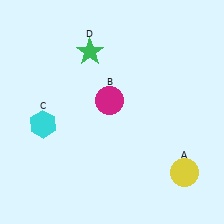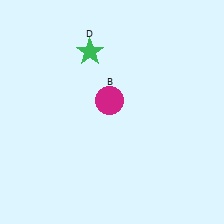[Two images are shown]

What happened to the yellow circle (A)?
The yellow circle (A) was removed in Image 2. It was in the bottom-right area of Image 1.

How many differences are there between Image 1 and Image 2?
There are 2 differences between the two images.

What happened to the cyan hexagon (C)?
The cyan hexagon (C) was removed in Image 2. It was in the bottom-left area of Image 1.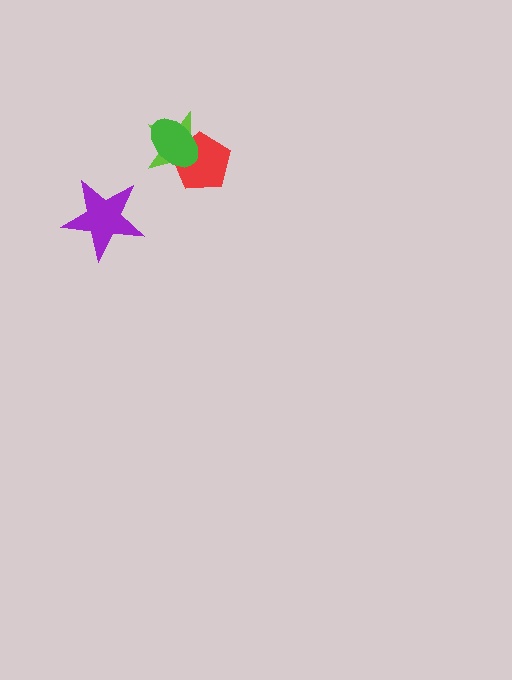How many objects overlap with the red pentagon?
2 objects overlap with the red pentagon.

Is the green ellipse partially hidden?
No, no other shape covers it.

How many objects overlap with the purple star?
0 objects overlap with the purple star.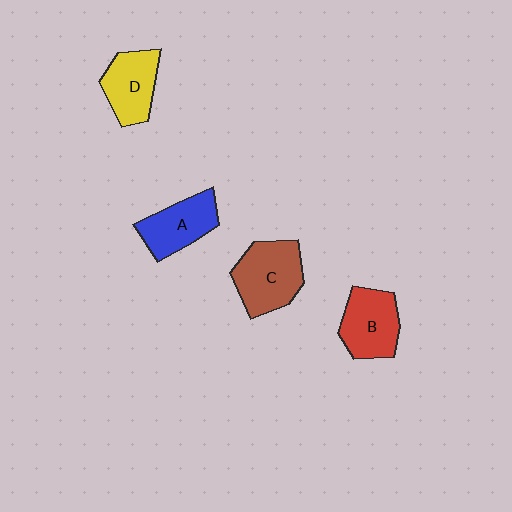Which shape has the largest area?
Shape C (brown).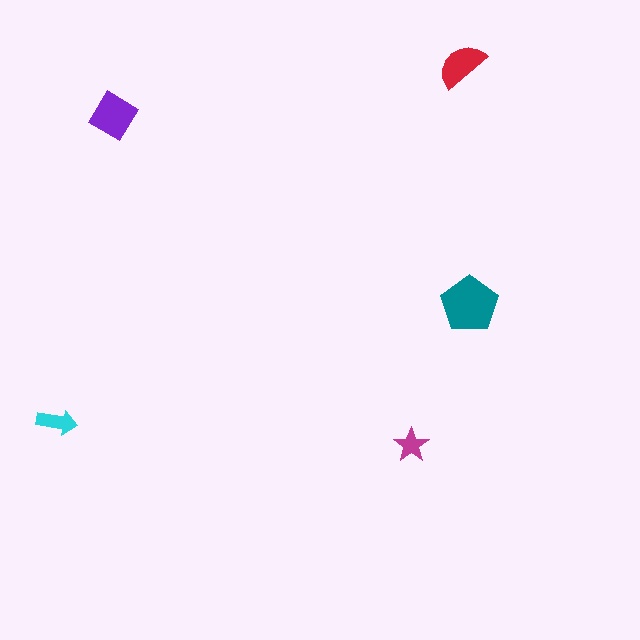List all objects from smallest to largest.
The magenta star, the cyan arrow, the red semicircle, the purple diamond, the teal pentagon.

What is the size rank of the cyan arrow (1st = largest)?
4th.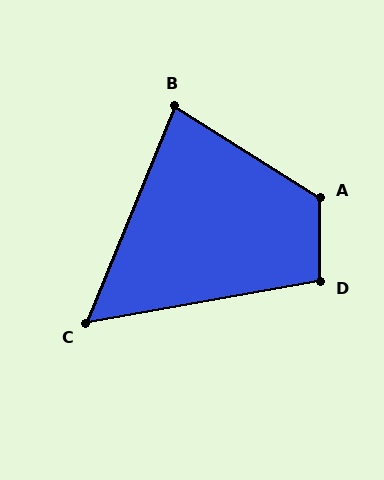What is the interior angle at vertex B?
Approximately 80 degrees (acute).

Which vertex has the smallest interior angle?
C, at approximately 58 degrees.